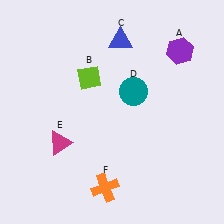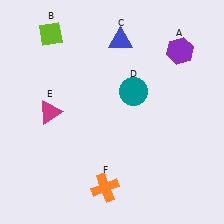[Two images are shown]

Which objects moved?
The objects that moved are: the lime diamond (B), the magenta triangle (E).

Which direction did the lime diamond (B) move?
The lime diamond (B) moved up.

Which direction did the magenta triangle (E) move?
The magenta triangle (E) moved up.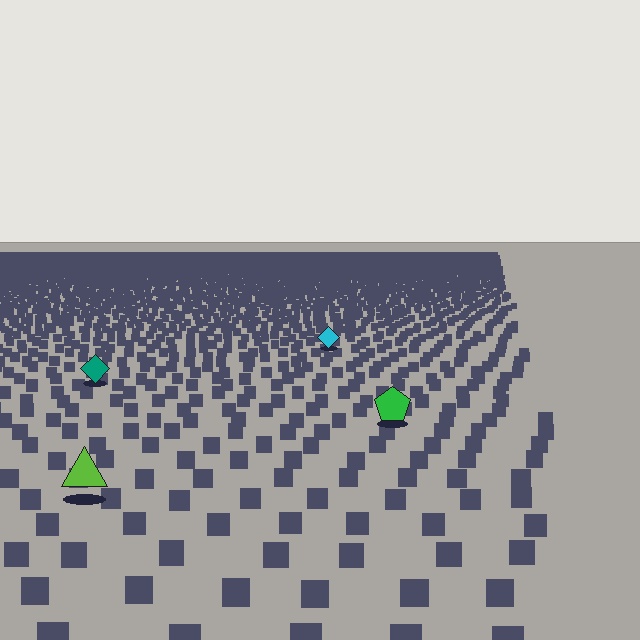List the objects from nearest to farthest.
From nearest to farthest: the lime triangle, the green pentagon, the teal diamond, the cyan diamond.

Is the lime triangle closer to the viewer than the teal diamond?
Yes. The lime triangle is closer — you can tell from the texture gradient: the ground texture is coarser near it.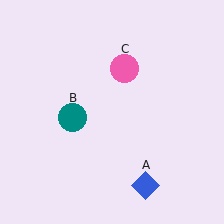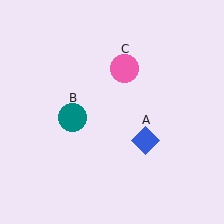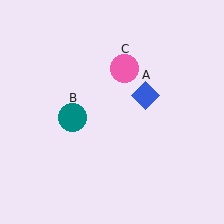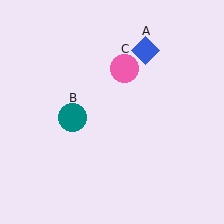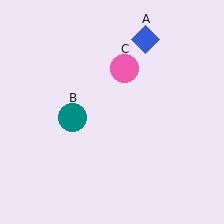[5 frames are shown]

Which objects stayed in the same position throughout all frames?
Teal circle (object B) and pink circle (object C) remained stationary.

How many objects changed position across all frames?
1 object changed position: blue diamond (object A).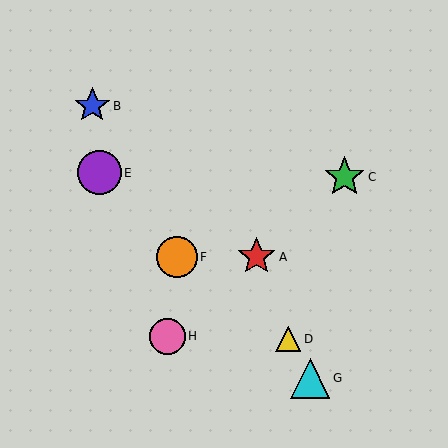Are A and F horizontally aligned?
Yes, both are at y≈257.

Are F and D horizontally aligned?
No, F is at y≈257 and D is at y≈339.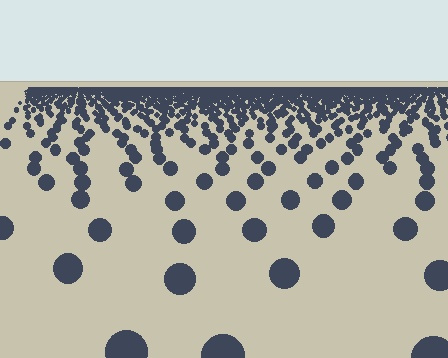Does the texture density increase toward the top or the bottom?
Density increases toward the top.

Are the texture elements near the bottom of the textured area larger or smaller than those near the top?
Larger. Near the bottom, elements are closer to the viewer and appear at a bigger on-screen size.